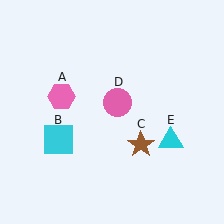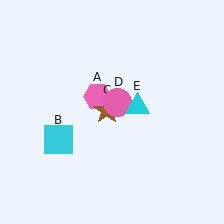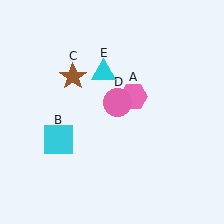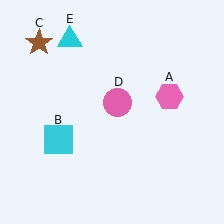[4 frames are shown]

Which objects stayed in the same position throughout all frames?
Cyan square (object B) and pink circle (object D) remained stationary.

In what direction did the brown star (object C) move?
The brown star (object C) moved up and to the left.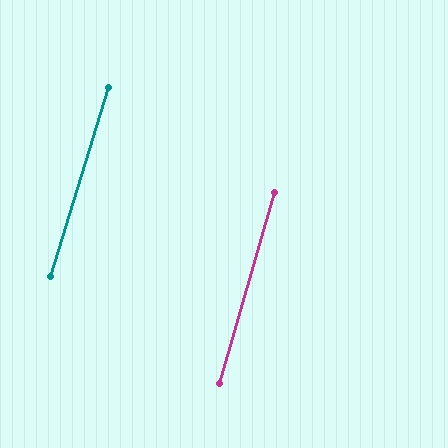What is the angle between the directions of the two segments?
Approximately 1 degree.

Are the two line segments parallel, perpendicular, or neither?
Parallel — their directions differ by only 1.1°.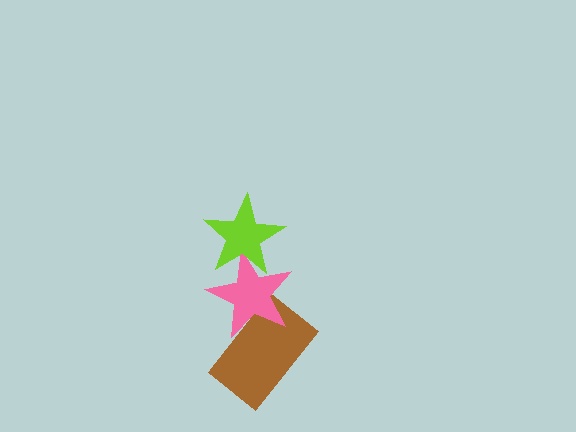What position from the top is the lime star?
The lime star is 1st from the top.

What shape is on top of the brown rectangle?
The pink star is on top of the brown rectangle.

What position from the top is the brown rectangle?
The brown rectangle is 3rd from the top.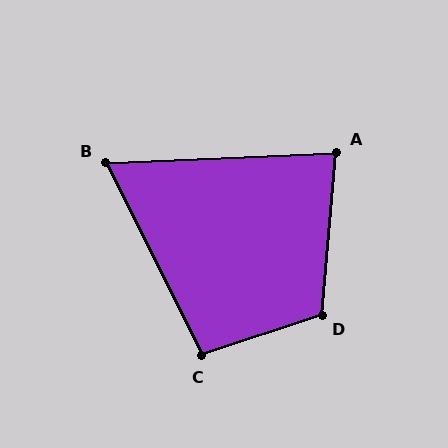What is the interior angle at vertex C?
Approximately 98 degrees (obtuse).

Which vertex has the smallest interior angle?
B, at approximately 66 degrees.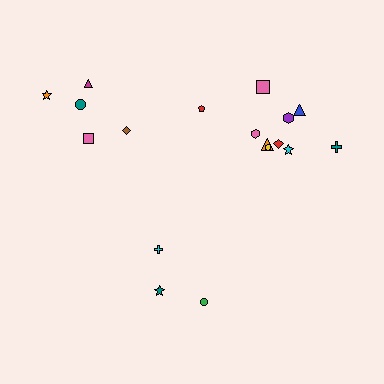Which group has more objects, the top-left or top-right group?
The top-right group.